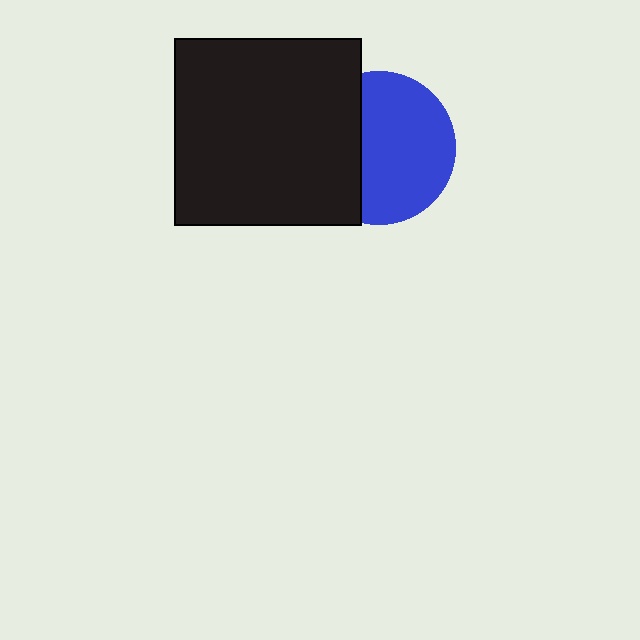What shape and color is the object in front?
The object in front is a black square.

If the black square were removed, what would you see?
You would see the complete blue circle.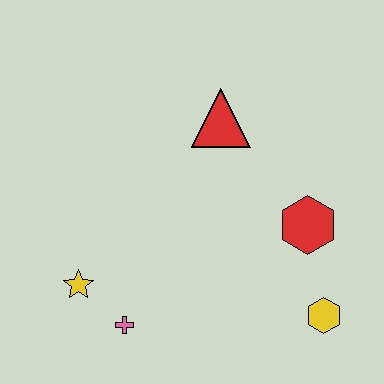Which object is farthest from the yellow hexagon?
The yellow star is farthest from the yellow hexagon.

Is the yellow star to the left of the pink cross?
Yes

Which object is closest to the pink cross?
The yellow star is closest to the pink cross.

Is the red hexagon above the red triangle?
No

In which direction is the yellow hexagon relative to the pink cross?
The yellow hexagon is to the right of the pink cross.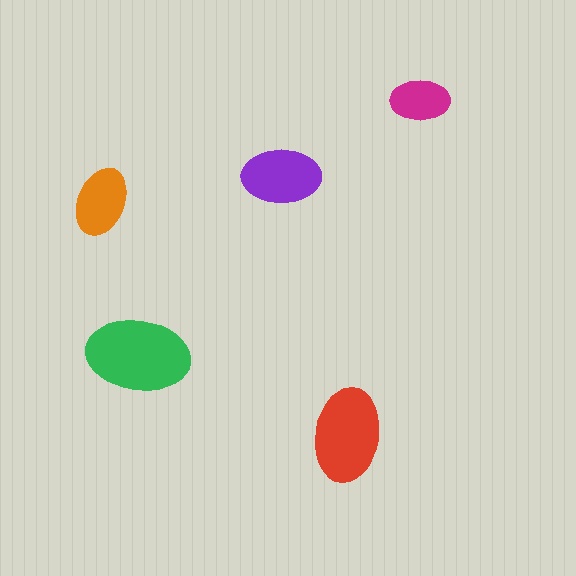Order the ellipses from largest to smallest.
the green one, the red one, the purple one, the orange one, the magenta one.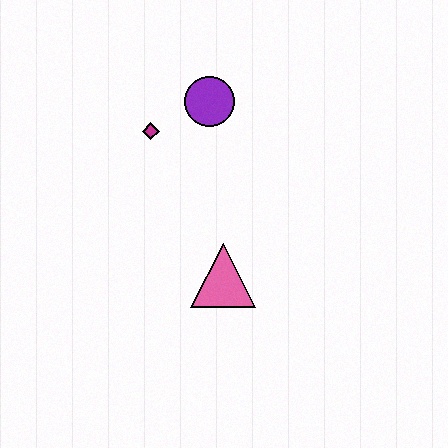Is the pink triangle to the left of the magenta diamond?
No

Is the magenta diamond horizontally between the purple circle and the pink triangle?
No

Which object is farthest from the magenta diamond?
The pink triangle is farthest from the magenta diamond.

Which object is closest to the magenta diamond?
The purple circle is closest to the magenta diamond.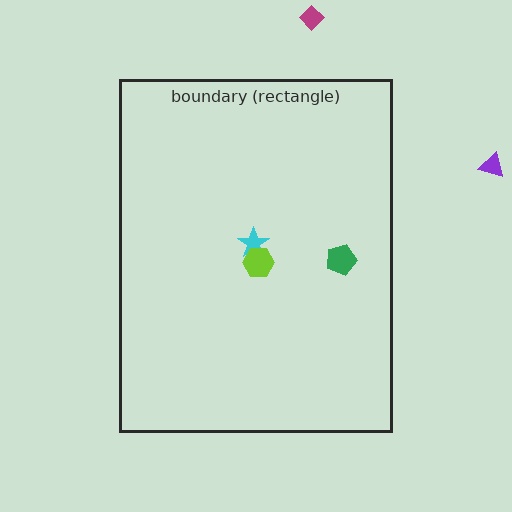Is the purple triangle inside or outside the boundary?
Outside.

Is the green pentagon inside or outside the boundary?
Inside.